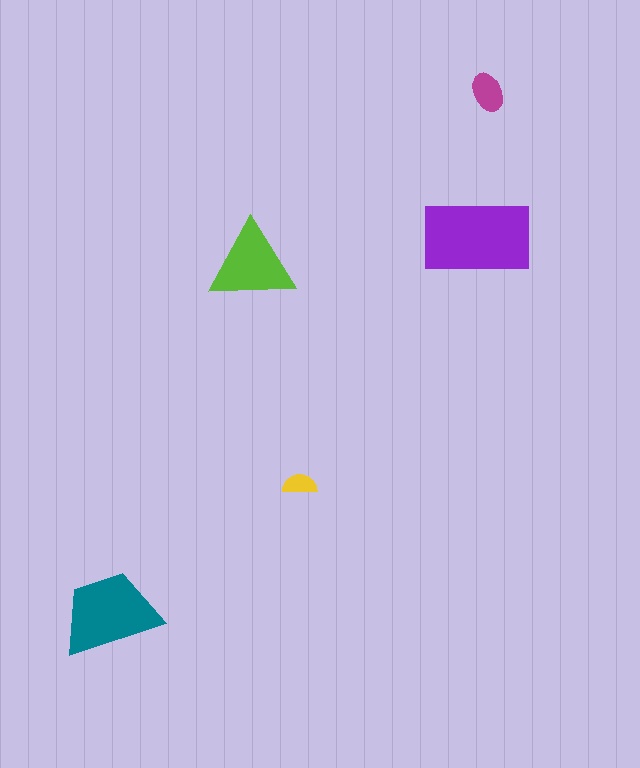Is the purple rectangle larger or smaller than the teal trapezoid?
Larger.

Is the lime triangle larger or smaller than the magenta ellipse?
Larger.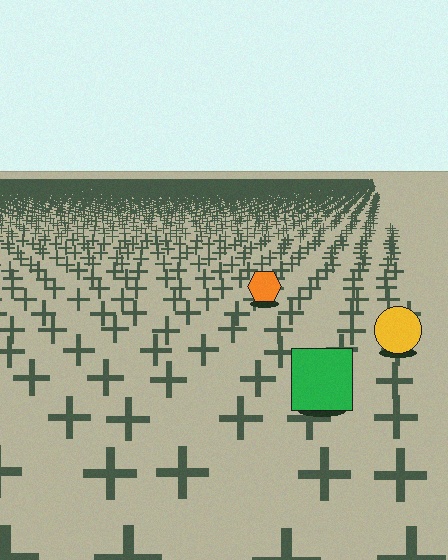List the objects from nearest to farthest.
From nearest to farthest: the green square, the yellow circle, the orange hexagon.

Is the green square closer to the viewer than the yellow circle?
Yes. The green square is closer — you can tell from the texture gradient: the ground texture is coarser near it.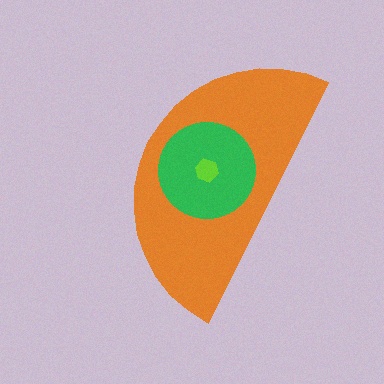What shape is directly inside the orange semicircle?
The green circle.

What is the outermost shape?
The orange semicircle.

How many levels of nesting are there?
3.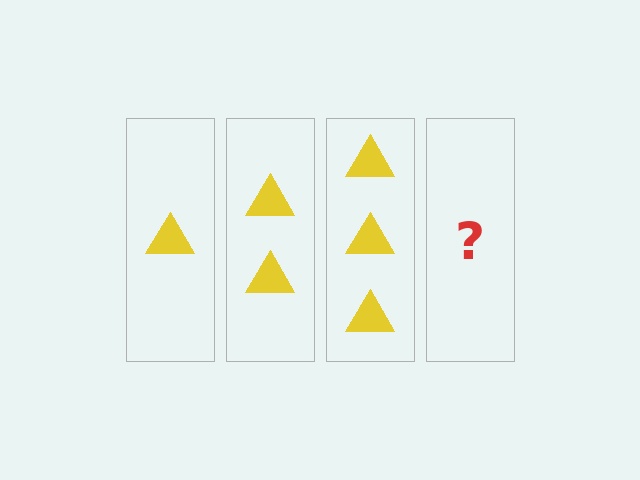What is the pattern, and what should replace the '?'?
The pattern is that each step adds one more triangle. The '?' should be 4 triangles.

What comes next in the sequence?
The next element should be 4 triangles.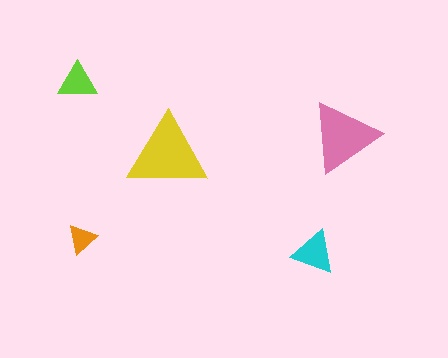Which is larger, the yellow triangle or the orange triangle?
The yellow one.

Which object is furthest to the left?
The lime triangle is leftmost.